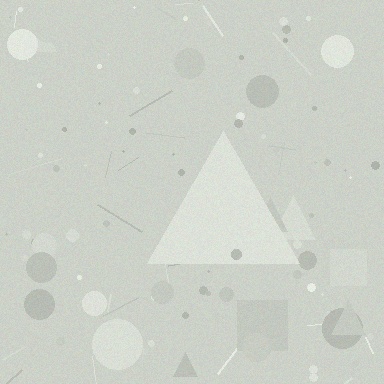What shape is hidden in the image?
A triangle is hidden in the image.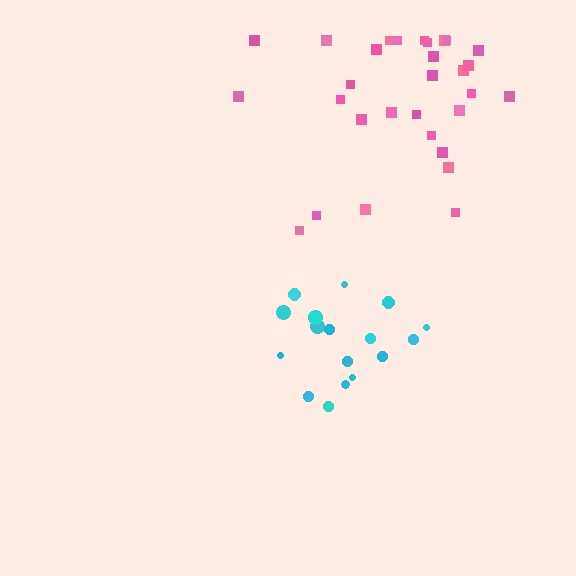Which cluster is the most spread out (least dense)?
Pink.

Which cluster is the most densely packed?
Cyan.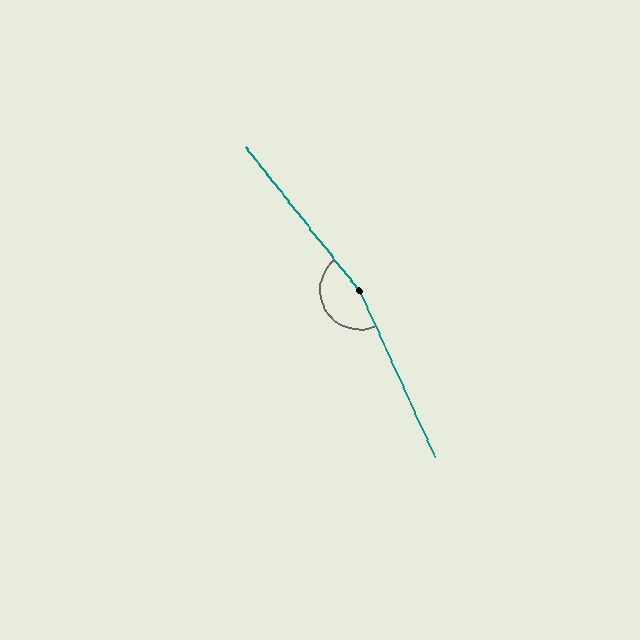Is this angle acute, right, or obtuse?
It is obtuse.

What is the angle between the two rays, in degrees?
Approximately 165 degrees.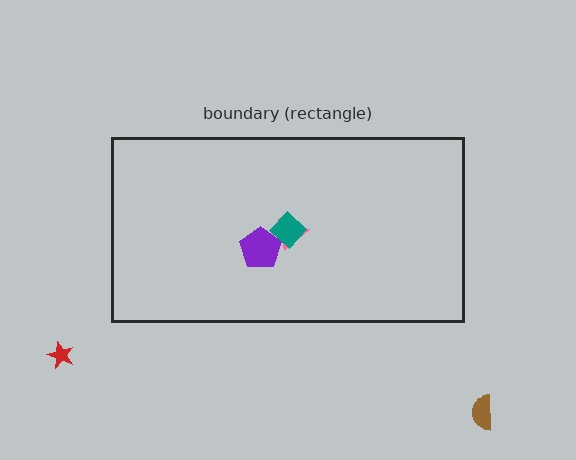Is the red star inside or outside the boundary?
Outside.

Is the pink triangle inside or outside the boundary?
Inside.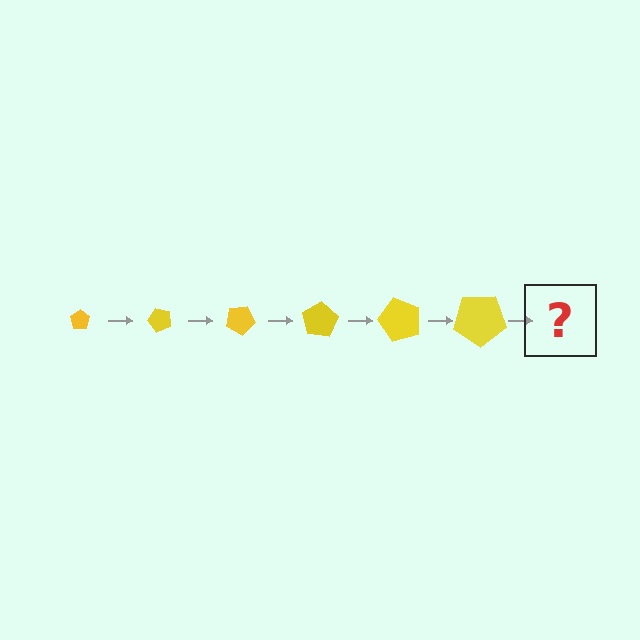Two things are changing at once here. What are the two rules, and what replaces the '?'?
The two rules are that the pentagon grows larger each step and it rotates 50 degrees each step. The '?' should be a pentagon, larger than the previous one and rotated 300 degrees from the start.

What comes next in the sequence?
The next element should be a pentagon, larger than the previous one and rotated 300 degrees from the start.